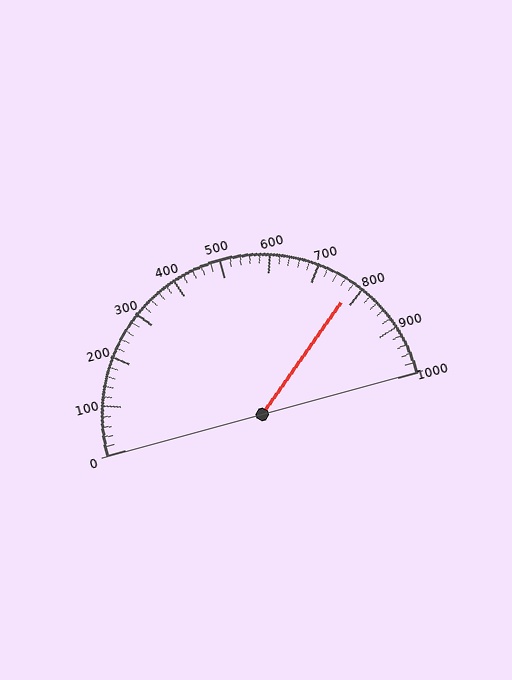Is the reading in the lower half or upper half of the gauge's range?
The reading is in the upper half of the range (0 to 1000).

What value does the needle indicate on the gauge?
The needle indicates approximately 780.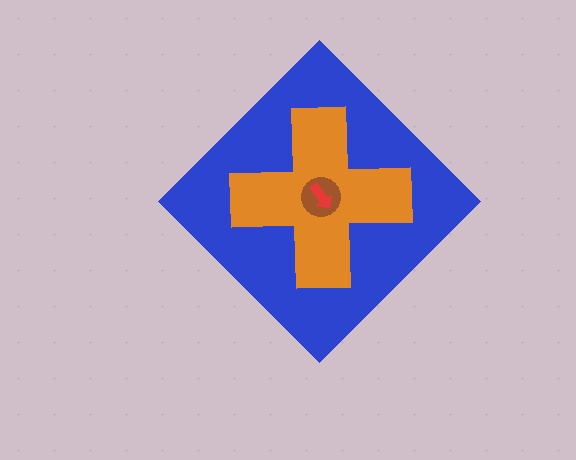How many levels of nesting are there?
4.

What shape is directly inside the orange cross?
The brown circle.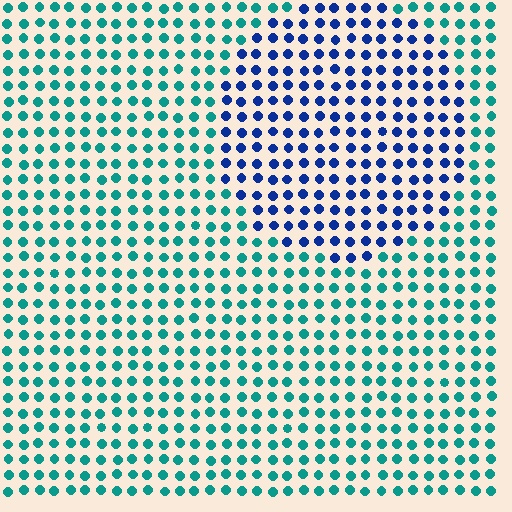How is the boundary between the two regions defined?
The boundary is defined purely by a slight shift in hue (about 51 degrees). Spacing, size, and orientation are identical on both sides.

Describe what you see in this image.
The image is filled with small teal elements in a uniform arrangement. A circle-shaped region is visible where the elements are tinted to a slightly different hue, forming a subtle color boundary.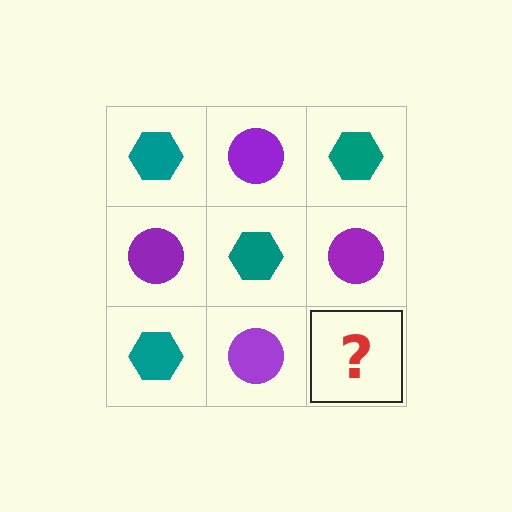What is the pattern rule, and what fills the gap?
The rule is that it alternates teal hexagon and purple circle in a checkerboard pattern. The gap should be filled with a teal hexagon.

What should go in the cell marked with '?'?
The missing cell should contain a teal hexagon.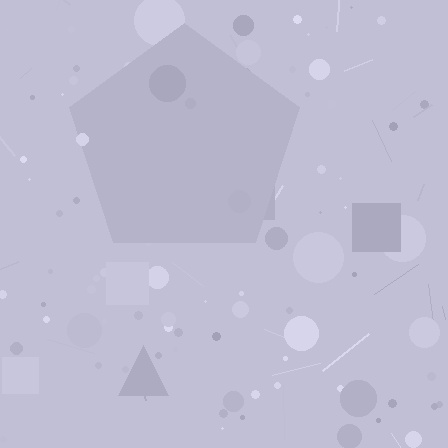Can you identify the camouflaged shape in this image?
The camouflaged shape is a pentagon.